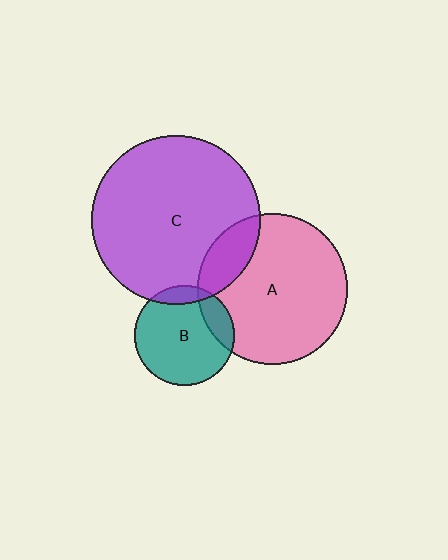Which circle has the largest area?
Circle C (purple).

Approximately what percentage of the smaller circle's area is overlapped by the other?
Approximately 15%.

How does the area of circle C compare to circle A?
Approximately 1.3 times.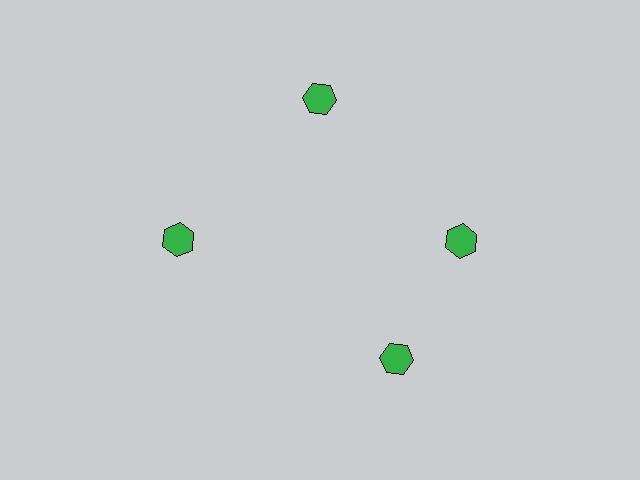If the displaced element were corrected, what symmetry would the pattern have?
It would have 4-fold rotational symmetry — the pattern would map onto itself every 90 degrees.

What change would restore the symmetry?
The symmetry would be restored by rotating it back into even spacing with its neighbors so that all 4 hexagons sit at equal angles and equal distance from the center.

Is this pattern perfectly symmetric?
No. The 4 green hexagons are arranged in a ring, but one element near the 6 o'clock position is rotated out of alignment along the ring, breaking the 4-fold rotational symmetry.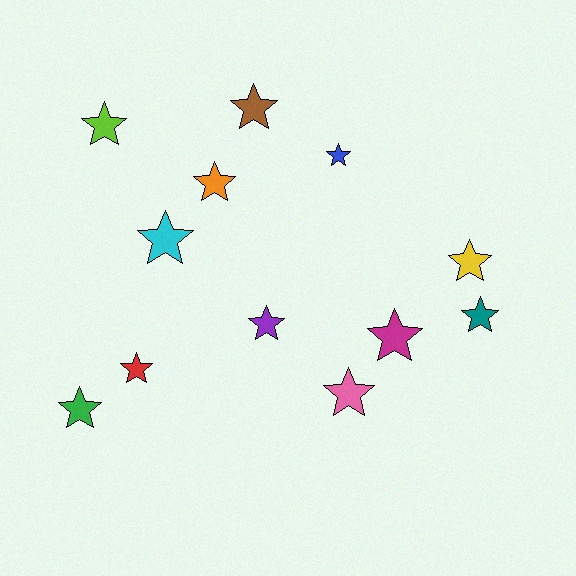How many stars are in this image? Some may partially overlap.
There are 12 stars.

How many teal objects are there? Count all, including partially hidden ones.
There is 1 teal object.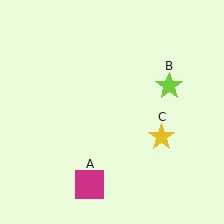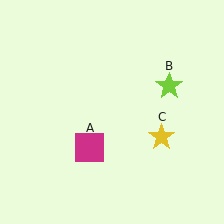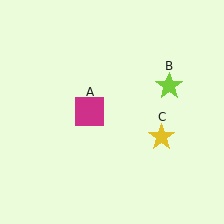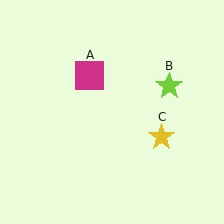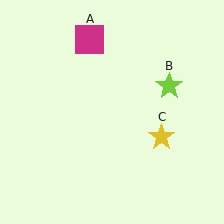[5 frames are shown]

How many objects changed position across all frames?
1 object changed position: magenta square (object A).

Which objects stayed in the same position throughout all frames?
Lime star (object B) and yellow star (object C) remained stationary.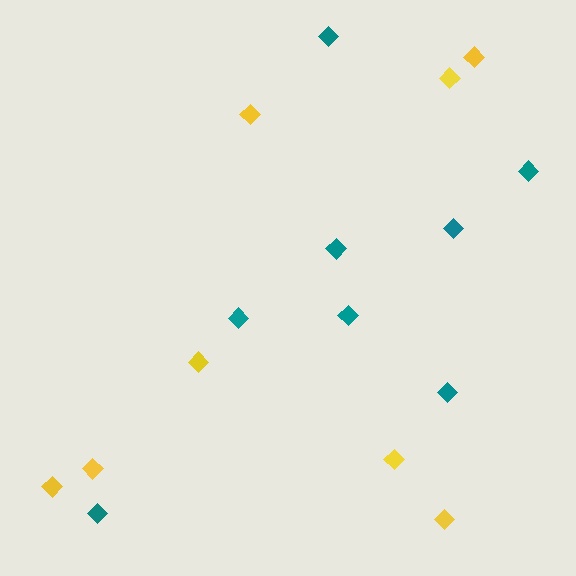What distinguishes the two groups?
There are 2 groups: one group of yellow diamonds (8) and one group of teal diamonds (8).